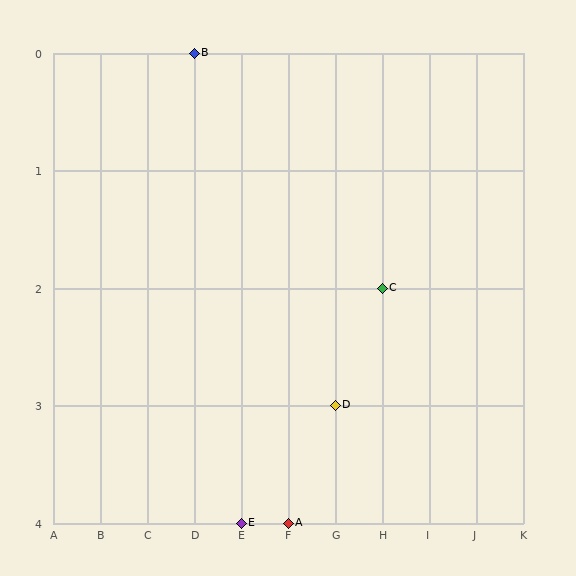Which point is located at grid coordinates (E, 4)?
Point E is at (E, 4).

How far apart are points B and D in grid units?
Points B and D are 3 columns and 3 rows apart (about 4.2 grid units diagonally).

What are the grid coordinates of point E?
Point E is at grid coordinates (E, 4).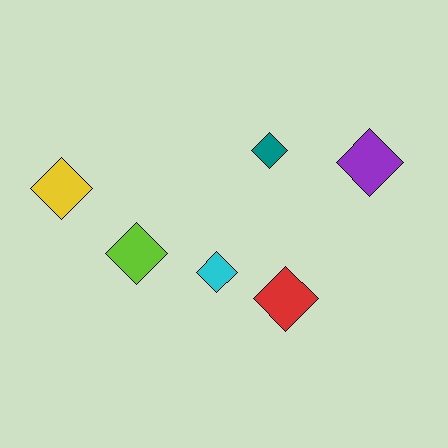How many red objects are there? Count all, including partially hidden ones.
There is 1 red object.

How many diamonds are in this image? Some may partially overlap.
There are 6 diamonds.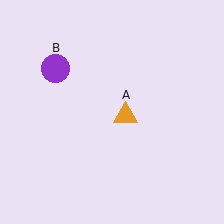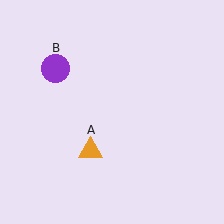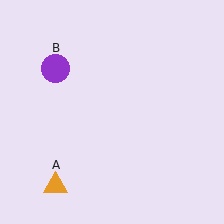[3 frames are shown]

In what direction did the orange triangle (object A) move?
The orange triangle (object A) moved down and to the left.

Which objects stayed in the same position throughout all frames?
Purple circle (object B) remained stationary.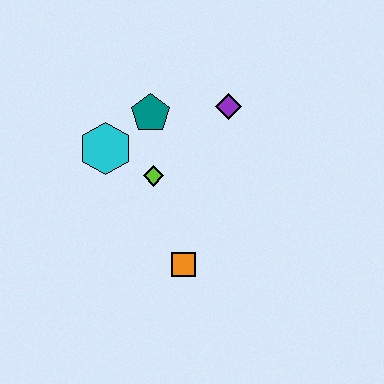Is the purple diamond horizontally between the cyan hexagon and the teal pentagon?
No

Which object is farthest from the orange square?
The purple diamond is farthest from the orange square.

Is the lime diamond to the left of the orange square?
Yes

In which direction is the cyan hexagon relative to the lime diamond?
The cyan hexagon is to the left of the lime diamond.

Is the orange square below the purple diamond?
Yes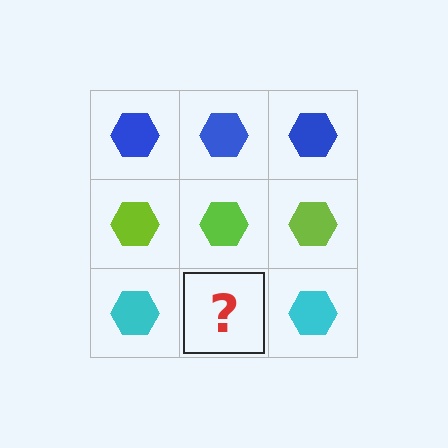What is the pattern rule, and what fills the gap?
The rule is that each row has a consistent color. The gap should be filled with a cyan hexagon.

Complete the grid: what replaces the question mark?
The question mark should be replaced with a cyan hexagon.